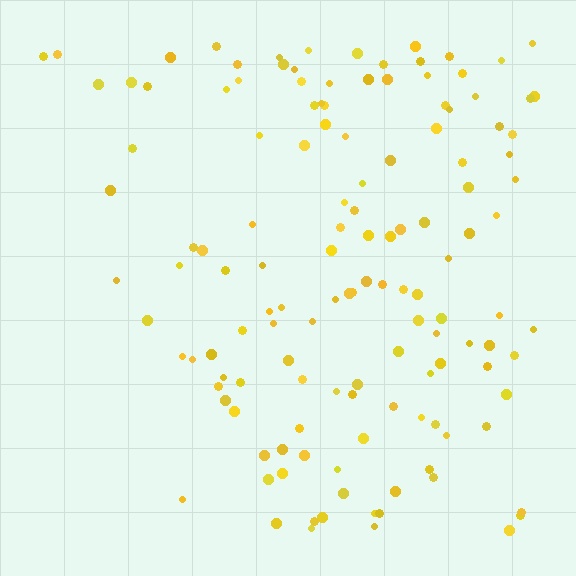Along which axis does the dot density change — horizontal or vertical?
Horizontal.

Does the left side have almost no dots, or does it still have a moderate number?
Still a moderate number, just noticeably fewer than the right.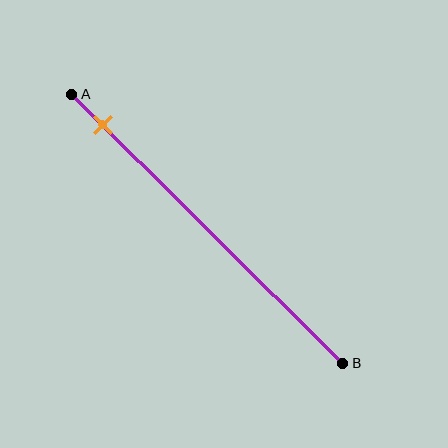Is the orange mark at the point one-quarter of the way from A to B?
No, the mark is at about 10% from A, not at the 25% one-quarter point.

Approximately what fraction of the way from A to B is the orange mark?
The orange mark is approximately 10% of the way from A to B.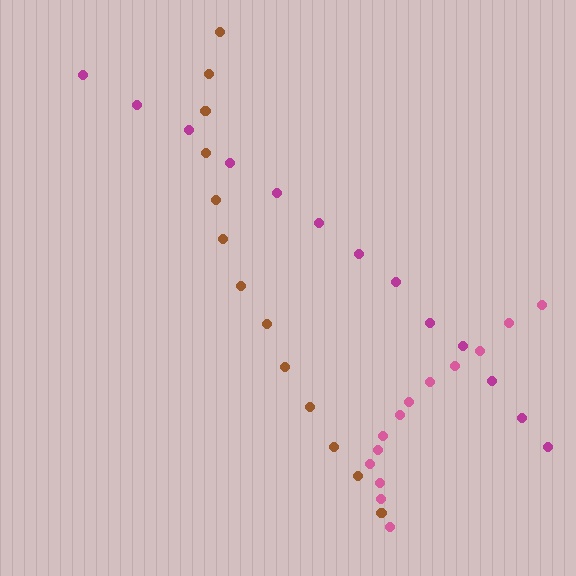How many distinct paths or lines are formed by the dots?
There are 3 distinct paths.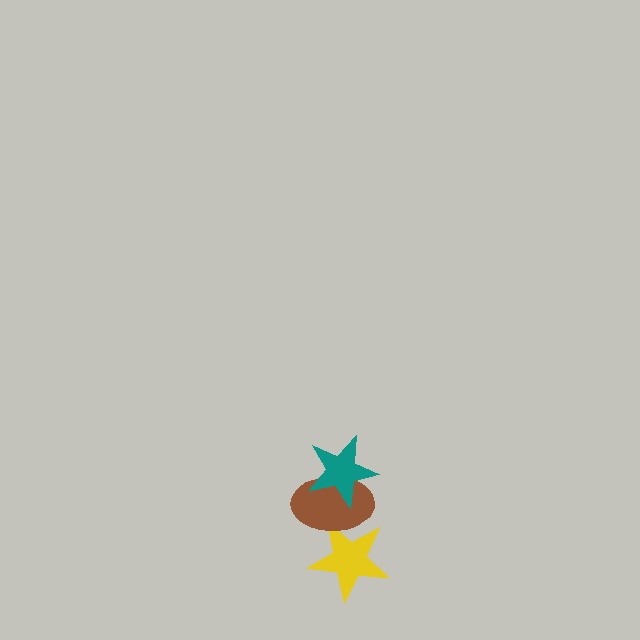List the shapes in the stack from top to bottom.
From top to bottom: the teal star, the brown ellipse, the yellow star.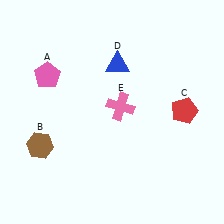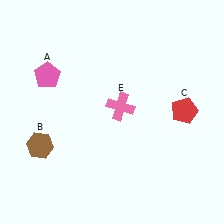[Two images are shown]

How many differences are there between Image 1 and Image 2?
There is 1 difference between the two images.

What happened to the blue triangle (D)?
The blue triangle (D) was removed in Image 2. It was in the top-right area of Image 1.